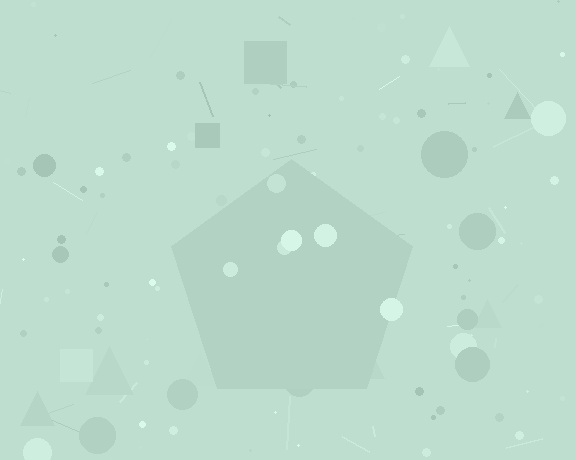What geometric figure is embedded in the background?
A pentagon is embedded in the background.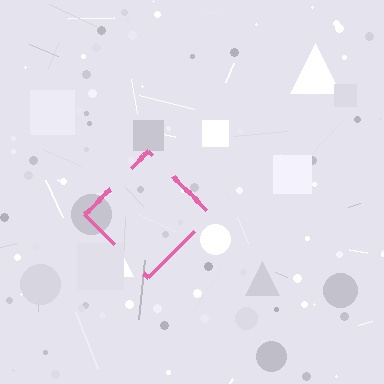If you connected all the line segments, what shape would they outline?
They would outline a diamond.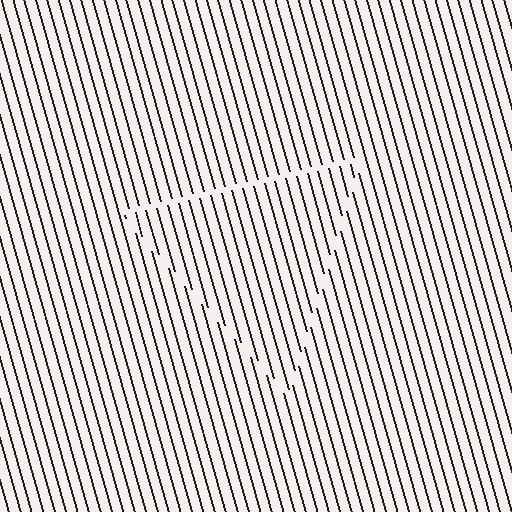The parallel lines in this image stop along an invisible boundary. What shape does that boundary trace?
An illusory triangle. The interior of the shape contains the same grating, shifted by half a period — the contour is defined by the phase discontinuity where line-ends from the inner and outer gratings abut.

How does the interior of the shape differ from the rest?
The interior of the shape contains the same grating, shifted by half a period — the contour is defined by the phase discontinuity where line-ends from the inner and outer gratings abut.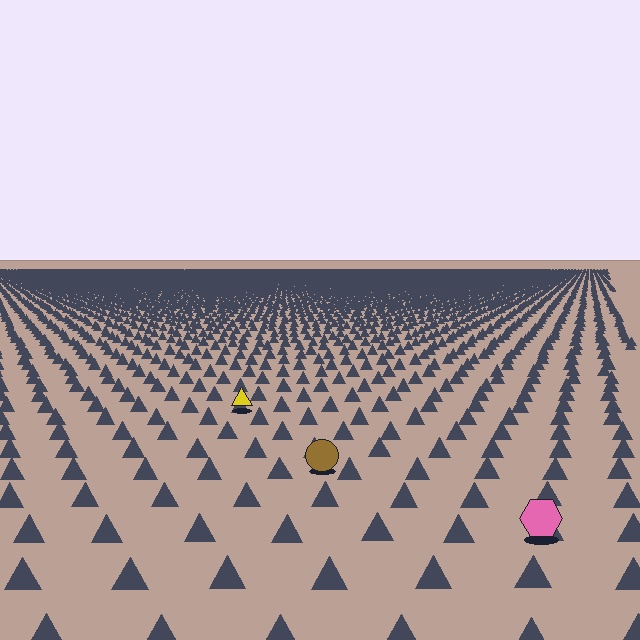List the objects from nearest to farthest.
From nearest to farthest: the pink hexagon, the brown circle, the yellow triangle.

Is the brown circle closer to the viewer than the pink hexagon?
No. The pink hexagon is closer — you can tell from the texture gradient: the ground texture is coarser near it.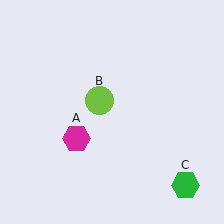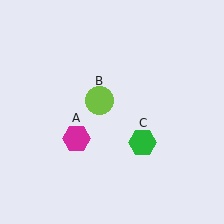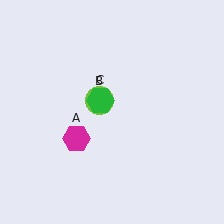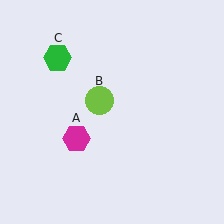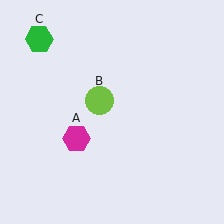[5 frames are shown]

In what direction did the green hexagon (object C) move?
The green hexagon (object C) moved up and to the left.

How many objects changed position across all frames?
1 object changed position: green hexagon (object C).